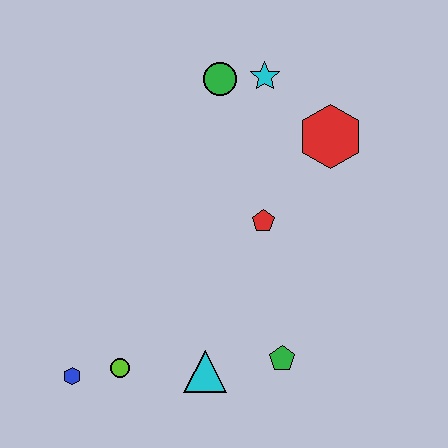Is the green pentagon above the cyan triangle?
Yes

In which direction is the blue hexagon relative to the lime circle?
The blue hexagon is to the left of the lime circle.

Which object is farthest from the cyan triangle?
The cyan star is farthest from the cyan triangle.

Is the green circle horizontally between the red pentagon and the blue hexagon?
Yes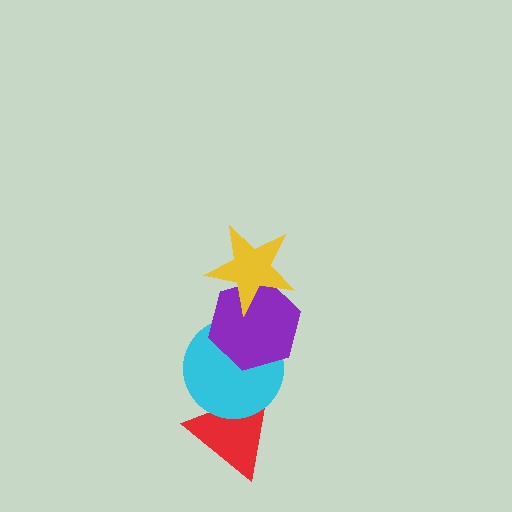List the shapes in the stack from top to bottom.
From top to bottom: the yellow star, the purple hexagon, the cyan circle, the red triangle.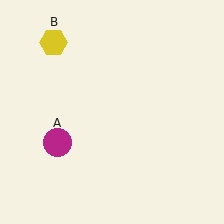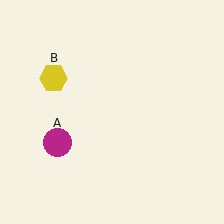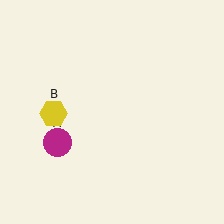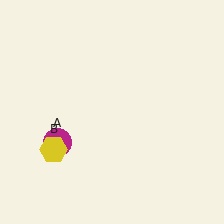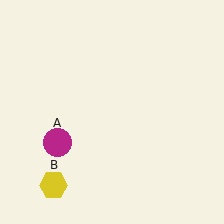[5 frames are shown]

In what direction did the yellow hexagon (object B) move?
The yellow hexagon (object B) moved down.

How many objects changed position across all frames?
1 object changed position: yellow hexagon (object B).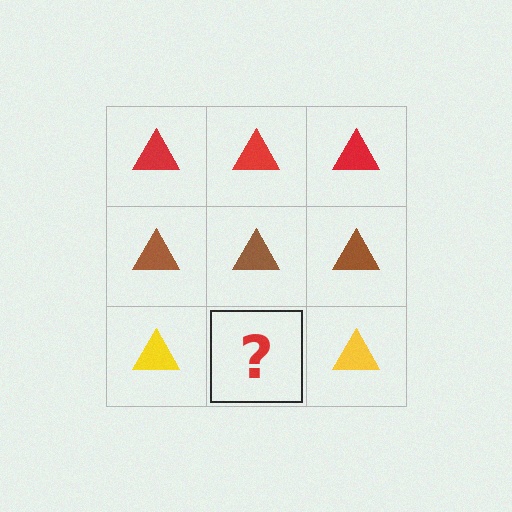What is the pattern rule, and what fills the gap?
The rule is that each row has a consistent color. The gap should be filled with a yellow triangle.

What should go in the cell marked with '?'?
The missing cell should contain a yellow triangle.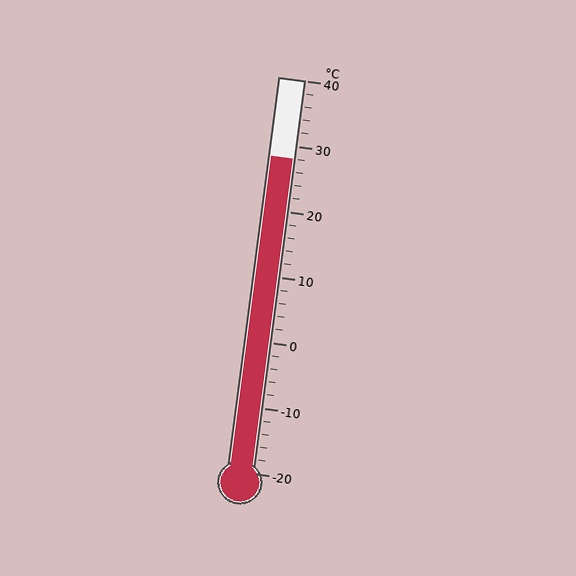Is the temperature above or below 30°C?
The temperature is below 30°C.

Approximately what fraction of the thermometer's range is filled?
The thermometer is filled to approximately 80% of its range.